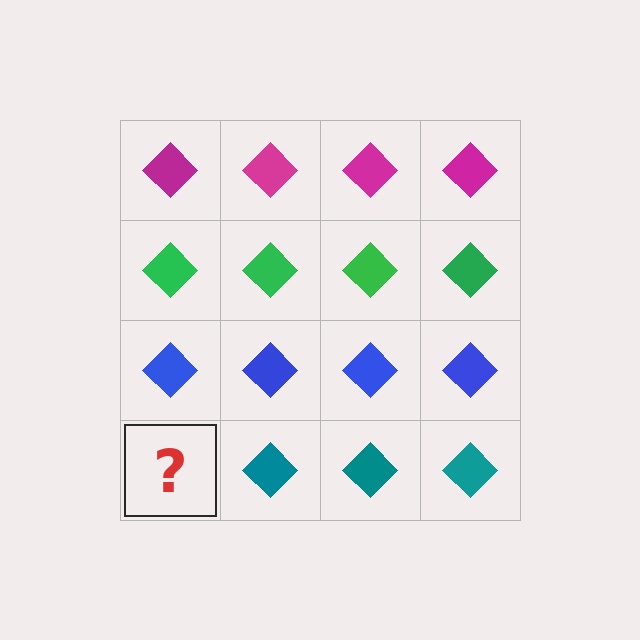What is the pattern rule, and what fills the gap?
The rule is that each row has a consistent color. The gap should be filled with a teal diamond.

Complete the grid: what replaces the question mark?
The question mark should be replaced with a teal diamond.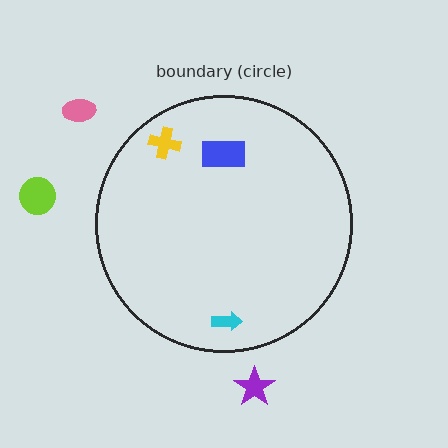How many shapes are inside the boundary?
3 inside, 3 outside.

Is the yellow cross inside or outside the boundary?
Inside.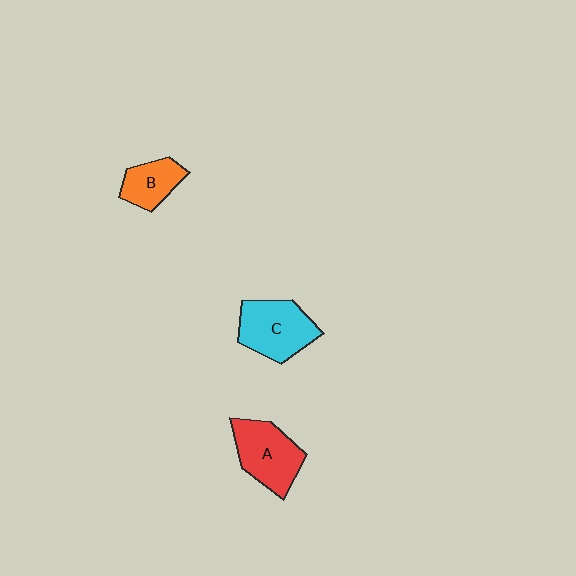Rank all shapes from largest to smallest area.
From largest to smallest: C (cyan), A (red), B (orange).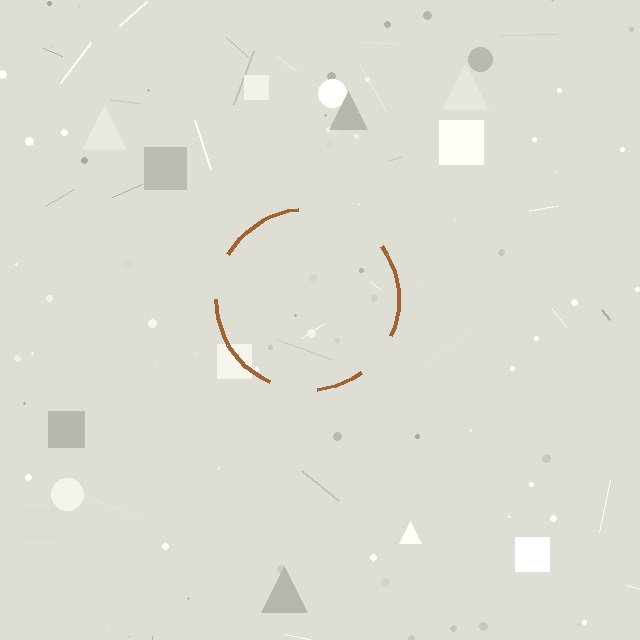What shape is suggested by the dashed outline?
The dashed outline suggests a circle.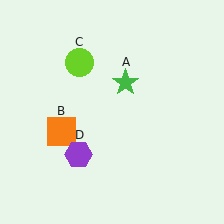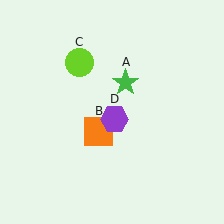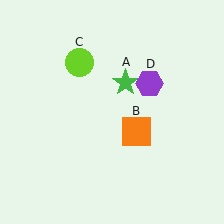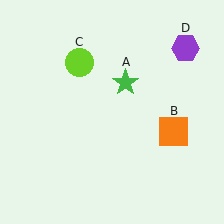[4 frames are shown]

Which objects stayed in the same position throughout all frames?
Green star (object A) and lime circle (object C) remained stationary.